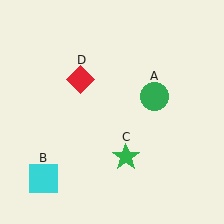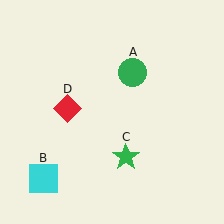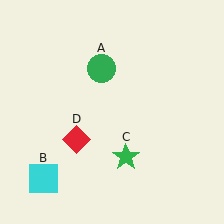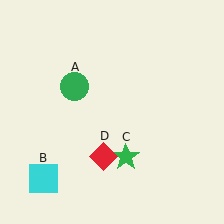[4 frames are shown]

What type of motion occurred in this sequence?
The green circle (object A), red diamond (object D) rotated counterclockwise around the center of the scene.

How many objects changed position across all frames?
2 objects changed position: green circle (object A), red diamond (object D).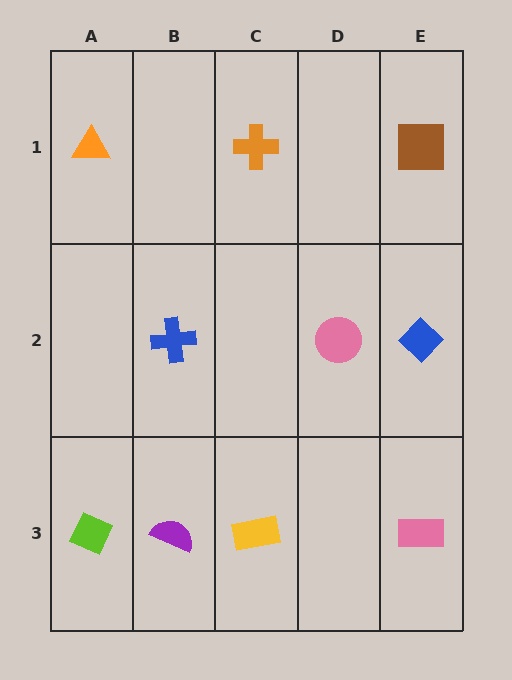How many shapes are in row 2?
3 shapes.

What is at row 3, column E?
A pink rectangle.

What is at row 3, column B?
A purple semicircle.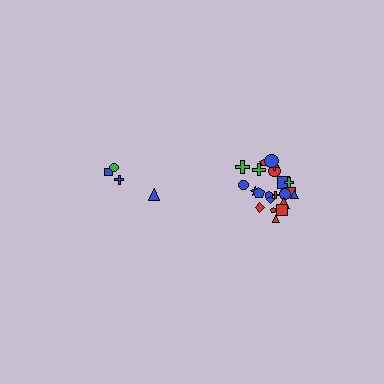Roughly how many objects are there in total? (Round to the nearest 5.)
Roughly 25 objects in total.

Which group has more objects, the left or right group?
The right group.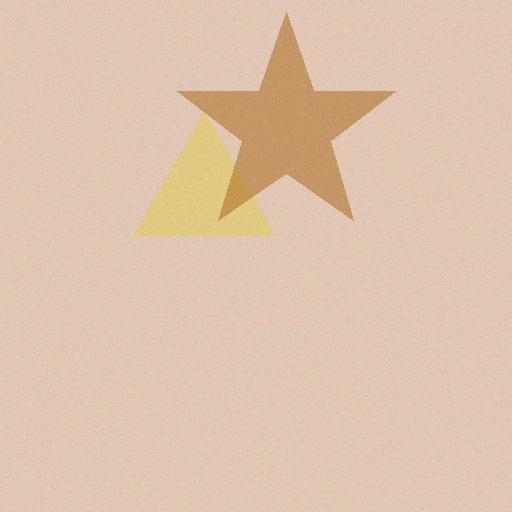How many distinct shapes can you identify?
There are 2 distinct shapes: a yellow triangle, a brown star.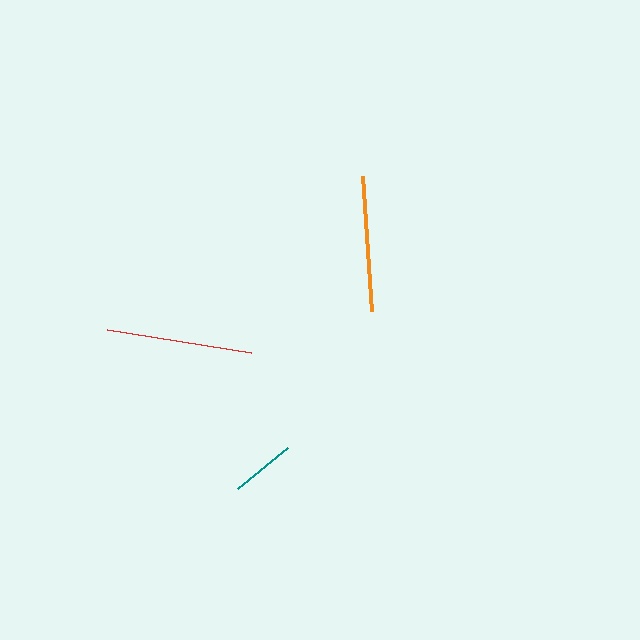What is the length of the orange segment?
The orange segment is approximately 135 pixels long.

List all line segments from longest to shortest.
From longest to shortest: red, orange, teal.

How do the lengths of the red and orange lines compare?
The red and orange lines are approximately the same length.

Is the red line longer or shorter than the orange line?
The red line is longer than the orange line.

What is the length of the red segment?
The red segment is approximately 146 pixels long.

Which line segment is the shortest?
The teal line is the shortest at approximately 65 pixels.